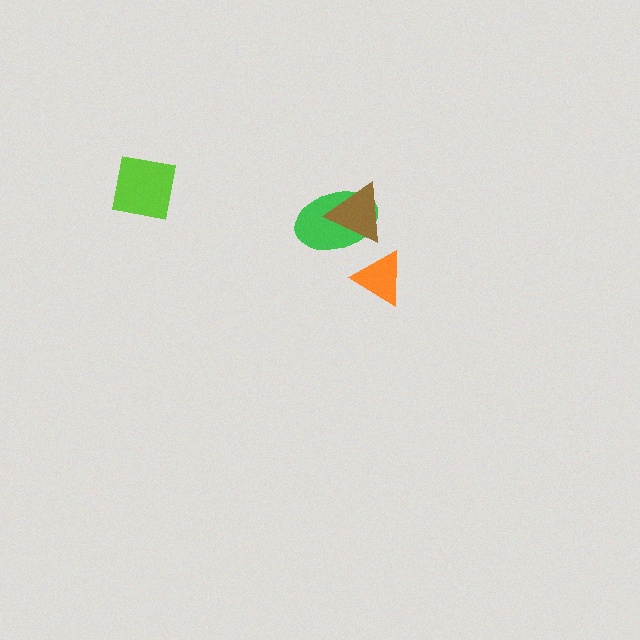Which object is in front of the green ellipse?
The brown triangle is in front of the green ellipse.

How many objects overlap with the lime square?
0 objects overlap with the lime square.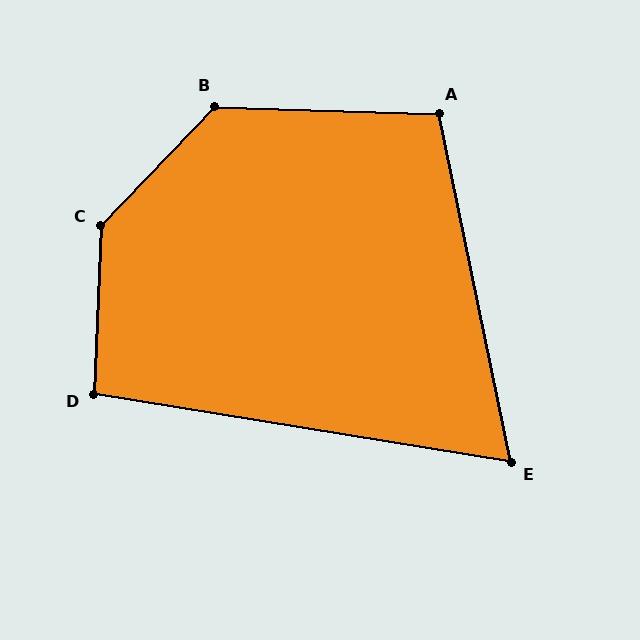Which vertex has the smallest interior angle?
E, at approximately 69 degrees.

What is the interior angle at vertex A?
Approximately 104 degrees (obtuse).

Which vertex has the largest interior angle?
C, at approximately 139 degrees.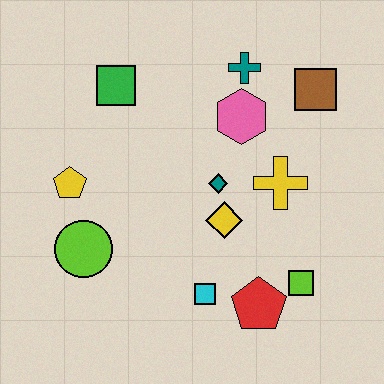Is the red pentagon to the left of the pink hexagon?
No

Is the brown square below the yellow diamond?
No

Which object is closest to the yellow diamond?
The teal diamond is closest to the yellow diamond.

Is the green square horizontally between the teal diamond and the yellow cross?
No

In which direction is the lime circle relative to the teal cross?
The lime circle is below the teal cross.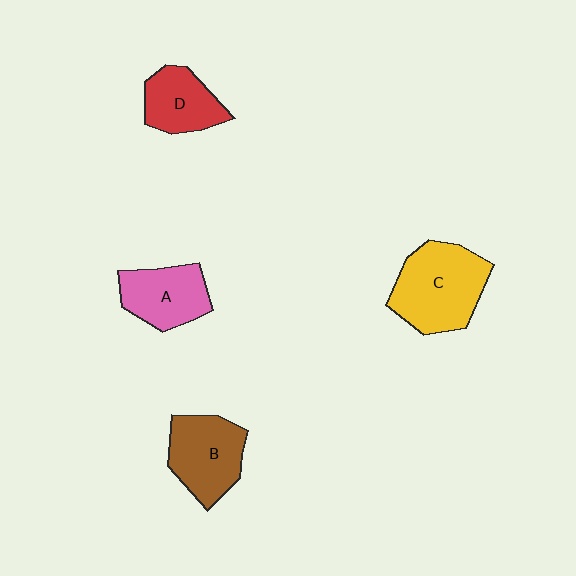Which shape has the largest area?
Shape C (yellow).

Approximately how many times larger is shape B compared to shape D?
Approximately 1.3 times.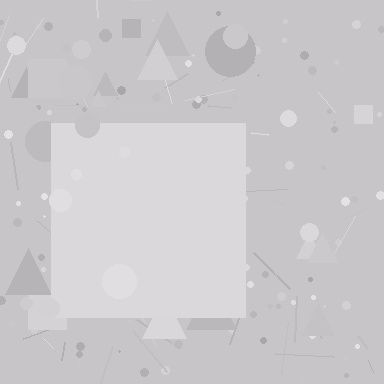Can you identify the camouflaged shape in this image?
The camouflaged shape is a square.